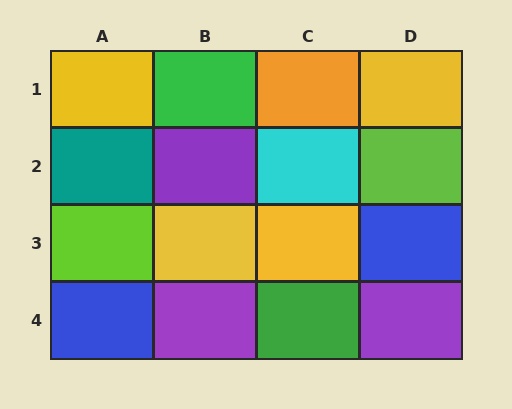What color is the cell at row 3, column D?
Blue.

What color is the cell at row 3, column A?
Lime.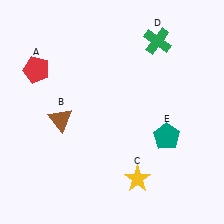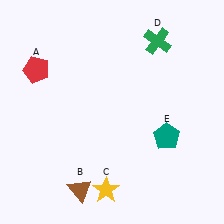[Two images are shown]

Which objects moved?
The objects that moved are: the brown triangle (B), the yellow star (C).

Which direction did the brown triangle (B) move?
The brown triangle (B) moved down.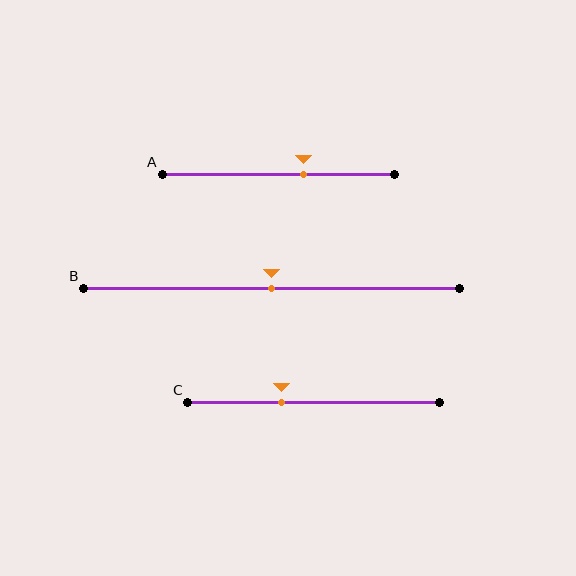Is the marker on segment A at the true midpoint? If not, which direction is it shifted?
No, the marker on segment A is shifted to the right by about 11% of the segment length.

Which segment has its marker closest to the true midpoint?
Segment B has its marker closest to the true midpoint.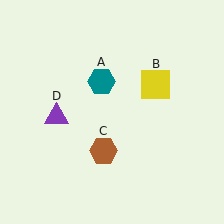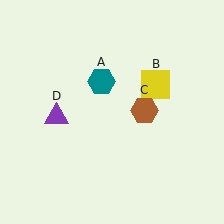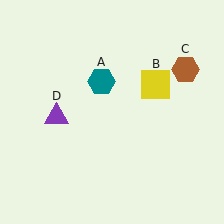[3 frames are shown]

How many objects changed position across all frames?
1 object changed position: brown hexagon (object C).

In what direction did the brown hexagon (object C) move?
The brown hexagon (object C) moved up and to the right.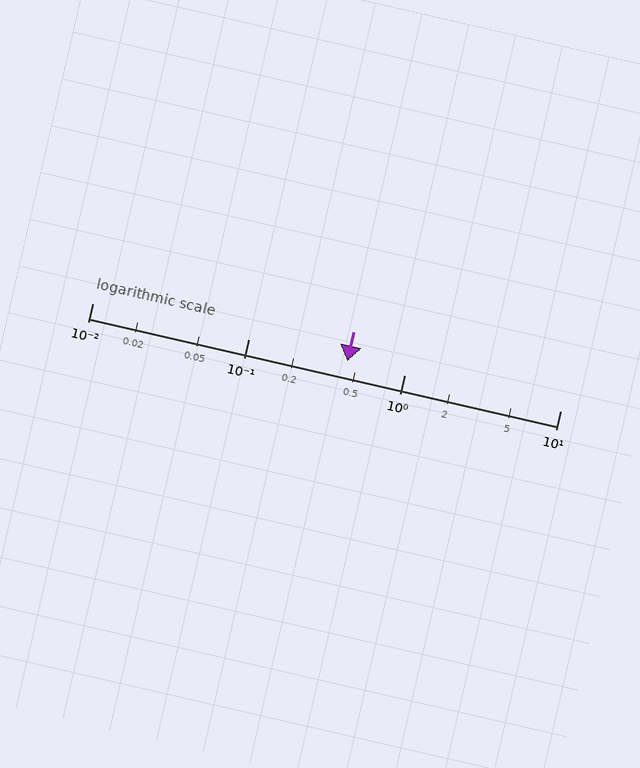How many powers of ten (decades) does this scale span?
The scale spans 3 decades, from 0.01 to 10.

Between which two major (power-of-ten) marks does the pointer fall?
The pointer is between 0.1 and 1.